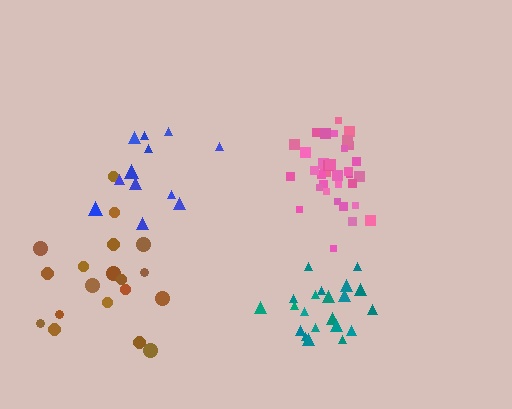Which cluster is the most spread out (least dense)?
Brown.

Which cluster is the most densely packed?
Pink.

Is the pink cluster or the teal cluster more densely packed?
Pink.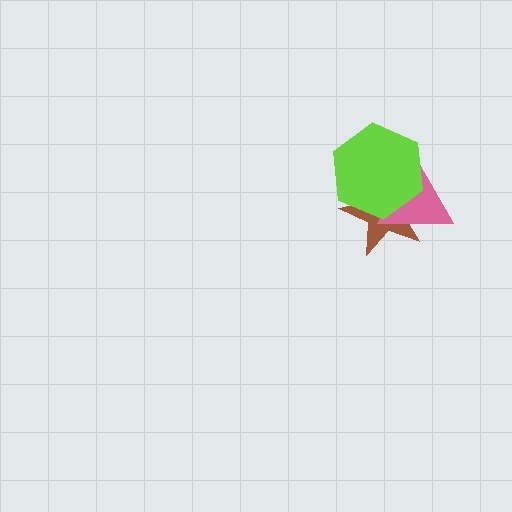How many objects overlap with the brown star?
2 objects overlap with the brown star.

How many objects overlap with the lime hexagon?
2 objects overlap with the lime hexagon.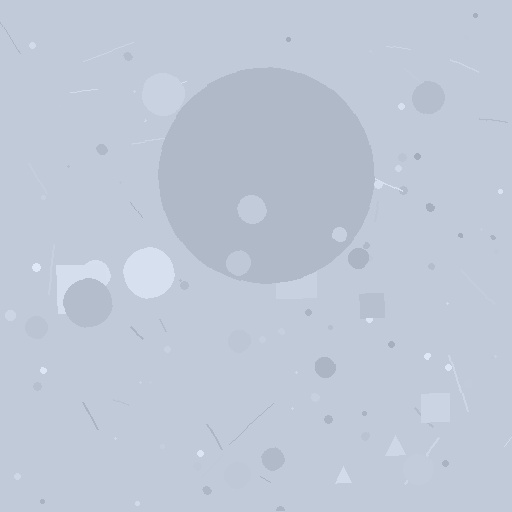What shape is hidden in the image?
A circle is hidden in the image.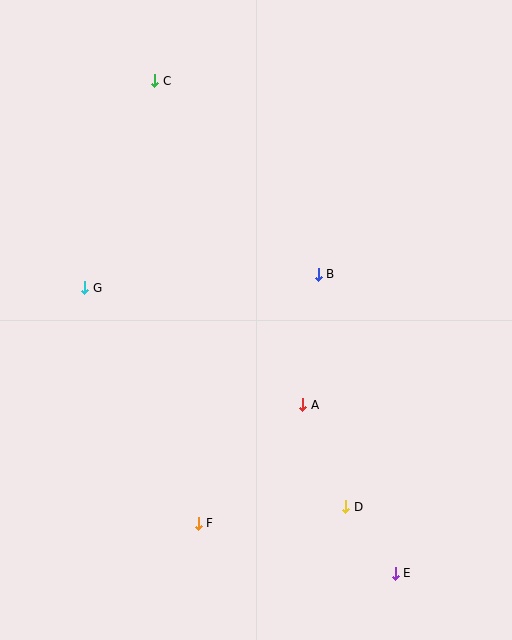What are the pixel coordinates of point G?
Point G is at (85, 288).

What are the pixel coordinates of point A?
Point A is at (303, 405).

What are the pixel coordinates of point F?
Point F is at (198, 523).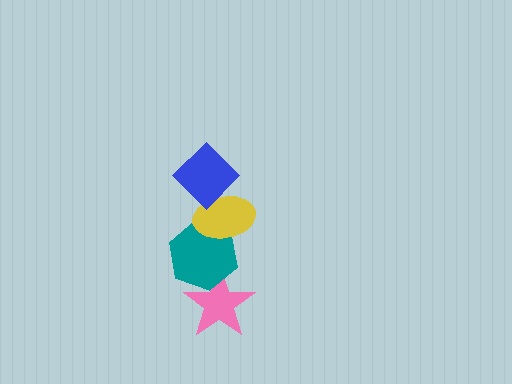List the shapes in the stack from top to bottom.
From top to bottom: the blue diamond, the yellow ellipse, the teal hexagon, the pink star.